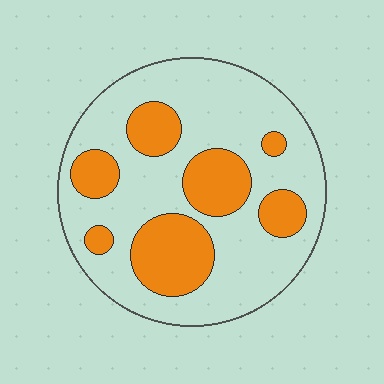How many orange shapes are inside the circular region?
7.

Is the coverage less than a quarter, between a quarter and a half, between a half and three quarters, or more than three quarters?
Between a quarter and a half.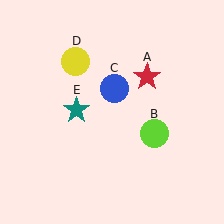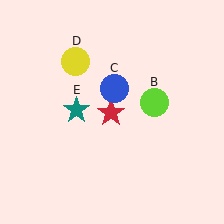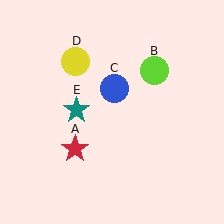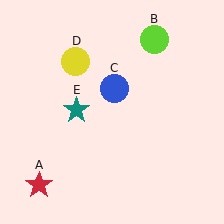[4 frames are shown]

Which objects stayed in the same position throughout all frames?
Blue circle (object C) and yellow circle (object D) and teal star (object E) remained stationary.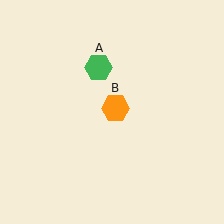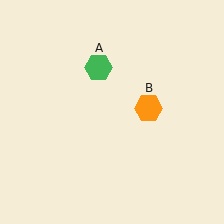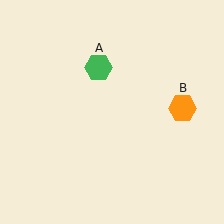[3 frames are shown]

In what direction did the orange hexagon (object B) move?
The orange hexagon (object B) moved right.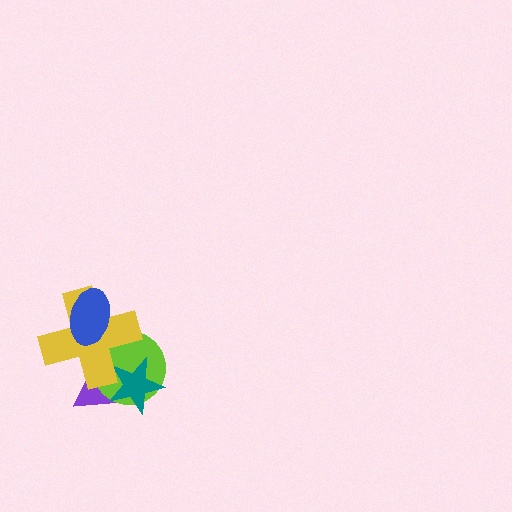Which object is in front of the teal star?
The yellow cross is in front of the teal star.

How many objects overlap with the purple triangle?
3 objects overlap with the purple triangle.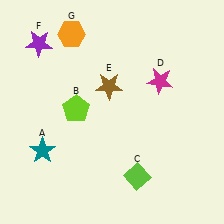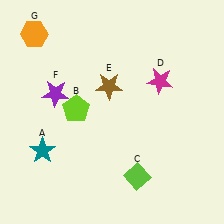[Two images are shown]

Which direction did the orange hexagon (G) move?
The orange hexagon (G) moved left.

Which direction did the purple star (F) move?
The purple star (F) moved down.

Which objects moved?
The objects that moved are: the purple star (F), the orange hexagon (G).